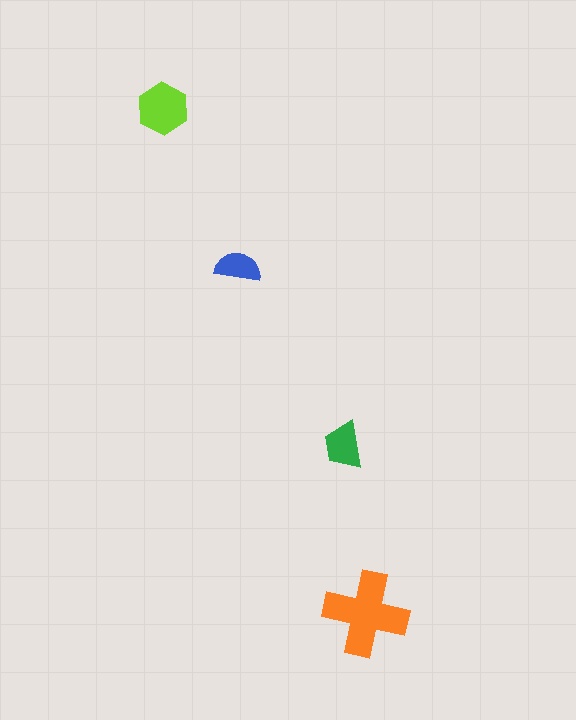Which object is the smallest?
The blue semicircle.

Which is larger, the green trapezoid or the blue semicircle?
The green trapezoid.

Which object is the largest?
The orange cross.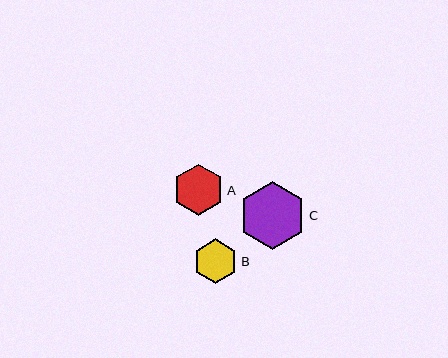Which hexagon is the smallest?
Hexagon B is the smallest with a size of approximately 44 pixels.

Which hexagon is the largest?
Hexagon C is the largest with a size of approximately 67 pixels.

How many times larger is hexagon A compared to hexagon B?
Hexagon A is approximately 1.2 times the size of hexagon B.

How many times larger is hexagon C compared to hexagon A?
Hexagon C is approximately 1.3 times the size of hexagon A.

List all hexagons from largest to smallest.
From largest to smallest: C, A, B.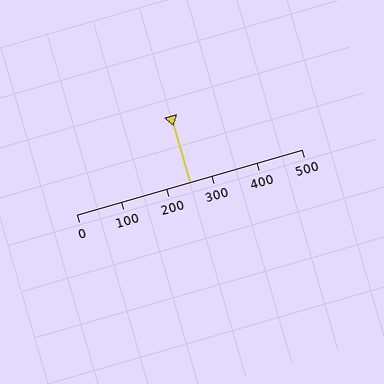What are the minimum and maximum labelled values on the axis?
The axis runs from 0 to 500.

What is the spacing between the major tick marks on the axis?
The major ticks are spaced 100 apart.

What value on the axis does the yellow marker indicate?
The marker indicates approximately 250.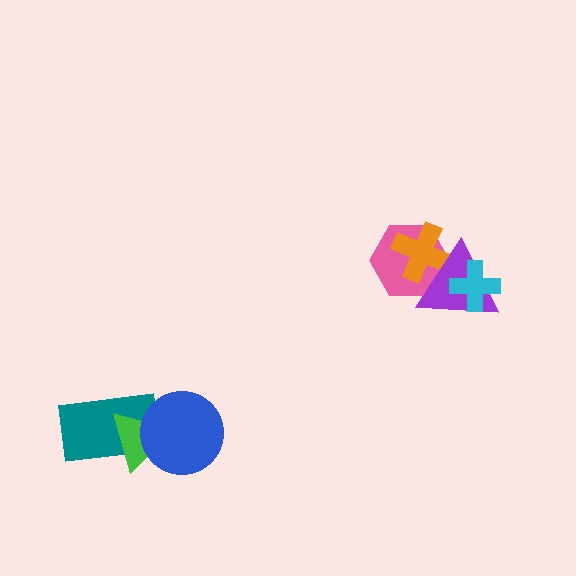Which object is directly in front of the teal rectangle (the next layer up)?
The green triangle is directly in front of the teal rectangle.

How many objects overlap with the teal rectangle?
2 objects overlap with the teal rectangle.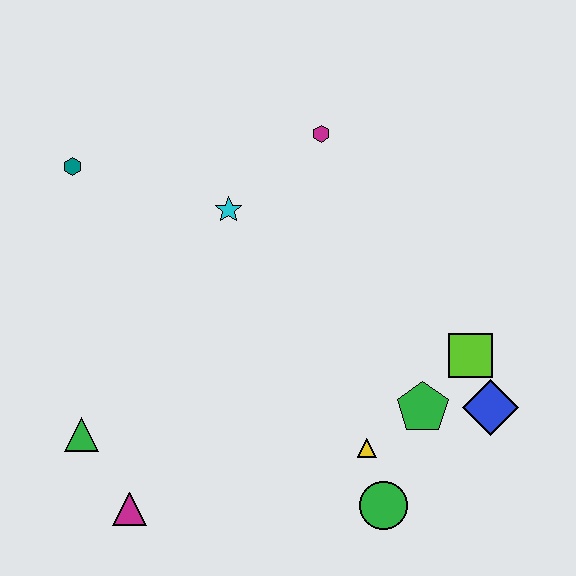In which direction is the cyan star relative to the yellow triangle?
The cyan star is above the yellow triangle.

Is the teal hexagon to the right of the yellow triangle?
No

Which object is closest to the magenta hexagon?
The cyan star is closest to the magenta hexagon.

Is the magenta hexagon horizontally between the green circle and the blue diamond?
No